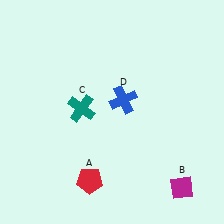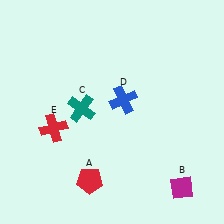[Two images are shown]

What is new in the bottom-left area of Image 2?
A red cross (E) was added in the bottom-left area of Image 2.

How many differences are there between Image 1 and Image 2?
There is 1 difference between the two images.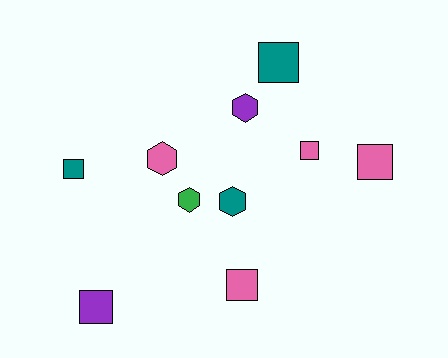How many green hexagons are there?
There is 1 green hexagon.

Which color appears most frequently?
Pink, with 4 objects.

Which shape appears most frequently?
Square, with 6 objects.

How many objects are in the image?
There are 10 objects.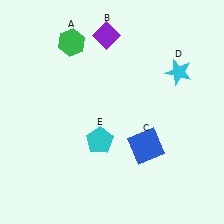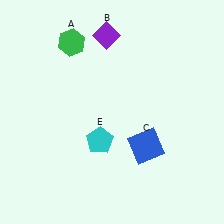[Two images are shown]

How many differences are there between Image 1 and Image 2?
There is 1 difference between the two images.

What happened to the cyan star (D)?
The cyan star (D) was removed in Image 2. It was in the top-right area of Image 1.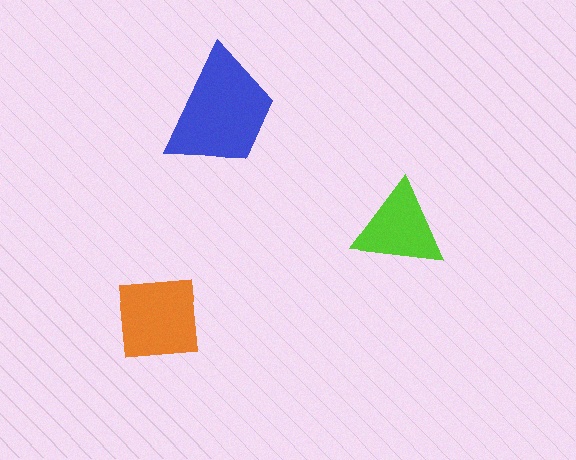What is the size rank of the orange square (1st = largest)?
2nd.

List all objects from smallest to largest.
The lime triangle, the orange square, the blue trapezoid.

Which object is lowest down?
The orange square is bottommost.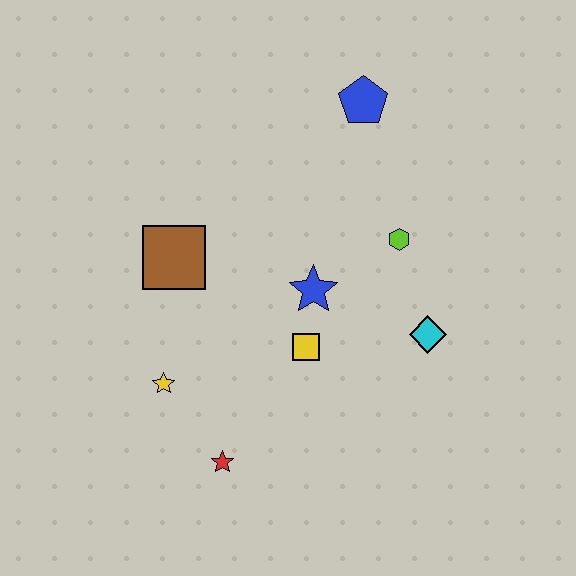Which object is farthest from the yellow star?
The blue pentagon is farthest from the yellow star.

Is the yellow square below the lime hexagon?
Yes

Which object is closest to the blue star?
The yellow square is closest to the blue star.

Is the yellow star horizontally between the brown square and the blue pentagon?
No